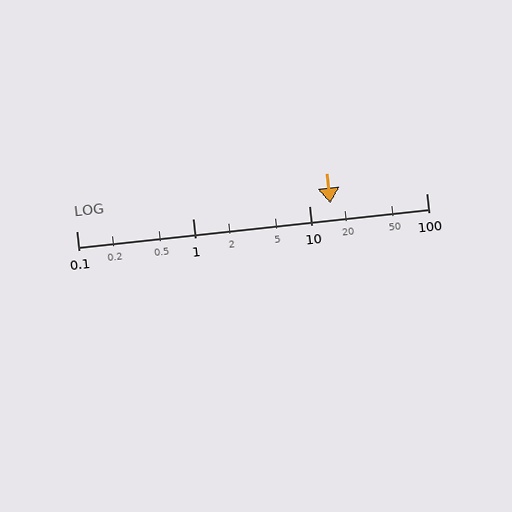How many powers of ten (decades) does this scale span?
The scale spans 3 decades, from 0.1 to 100.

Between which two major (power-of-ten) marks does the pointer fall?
The pointer is between 10 and 100.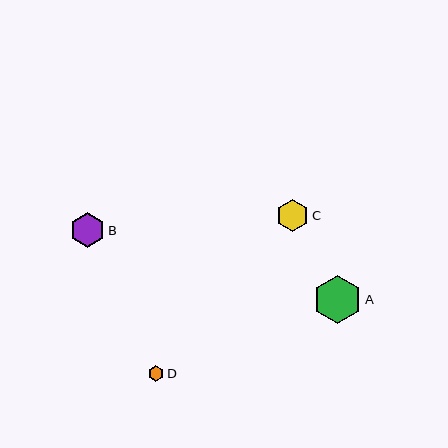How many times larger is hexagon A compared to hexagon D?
Hexagon A is approximately 3.0 times the size of hexagon D.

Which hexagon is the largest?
Hexagon A is the largest with a size of approximately 48 pixels.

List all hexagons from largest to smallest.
From largest to smallest: A, B, C, D.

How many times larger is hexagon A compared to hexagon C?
Hexagon A is approximately 1.5 times the size of hexagon C.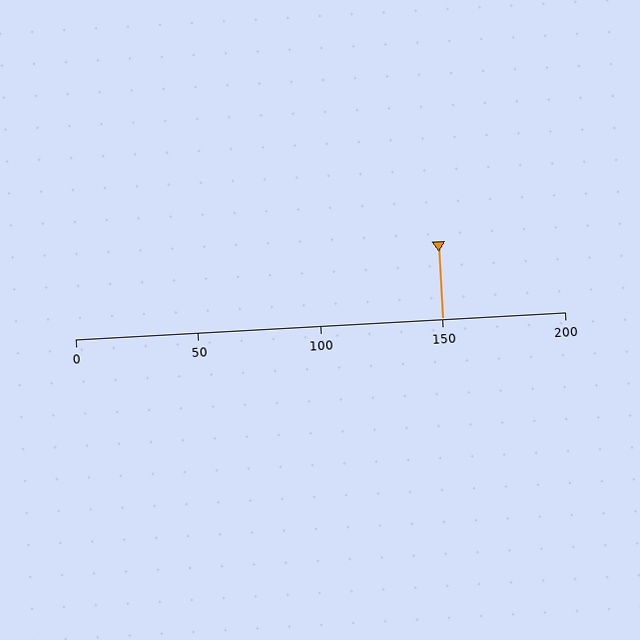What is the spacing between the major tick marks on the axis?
The major ticks are spaced 50 apart.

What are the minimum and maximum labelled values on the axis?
The axis runs from 0 to 200.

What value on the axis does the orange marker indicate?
The marker indicates approximately 150.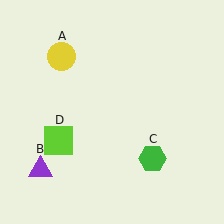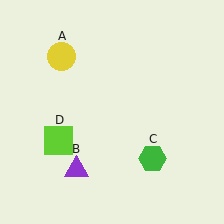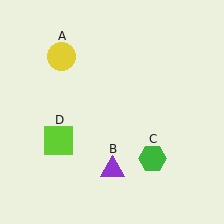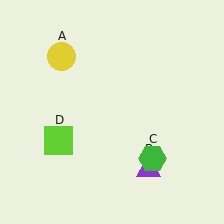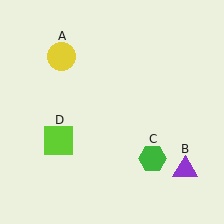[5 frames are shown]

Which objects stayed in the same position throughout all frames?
Yellow circle (object A) and green hexagon (object C) and lime square (object D) remained stationary.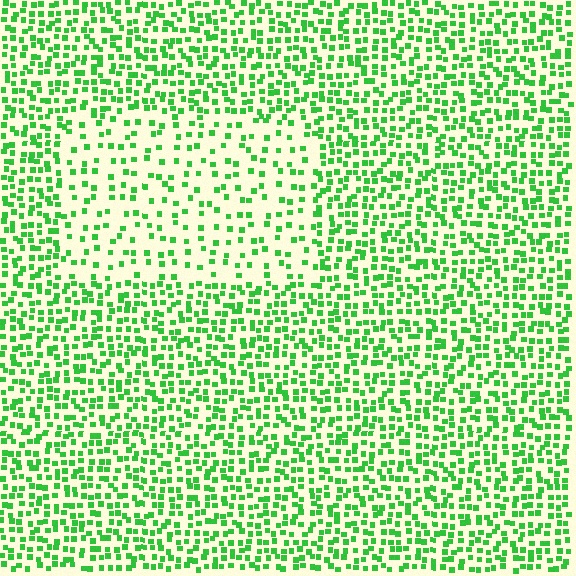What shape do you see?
I see a rectangle.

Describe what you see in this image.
The image contains small green elements arranged at two different densities. A rectangle-shaped region is visible where the elements are less densely packed than the surrounding area.